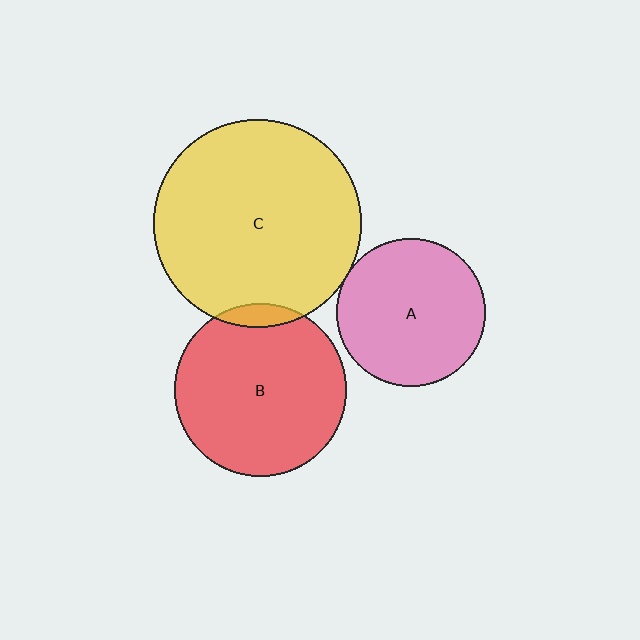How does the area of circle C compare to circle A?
Approximately 2.0 times.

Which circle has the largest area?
Circle C (yellow).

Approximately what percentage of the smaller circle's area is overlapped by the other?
Approximately 5%.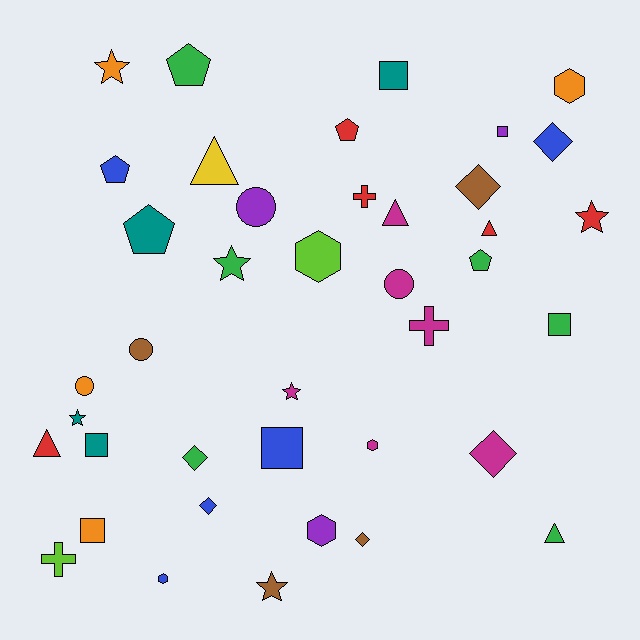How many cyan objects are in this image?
There are no cyan objects.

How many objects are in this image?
There are 40 objects.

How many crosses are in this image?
There are 3 crosses.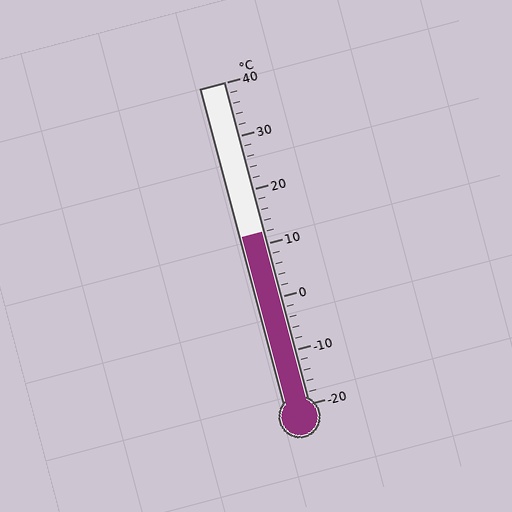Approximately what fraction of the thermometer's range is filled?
The thermometer is filled to approximately 55% of its range.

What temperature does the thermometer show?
The thermometer shows approximately 12°C.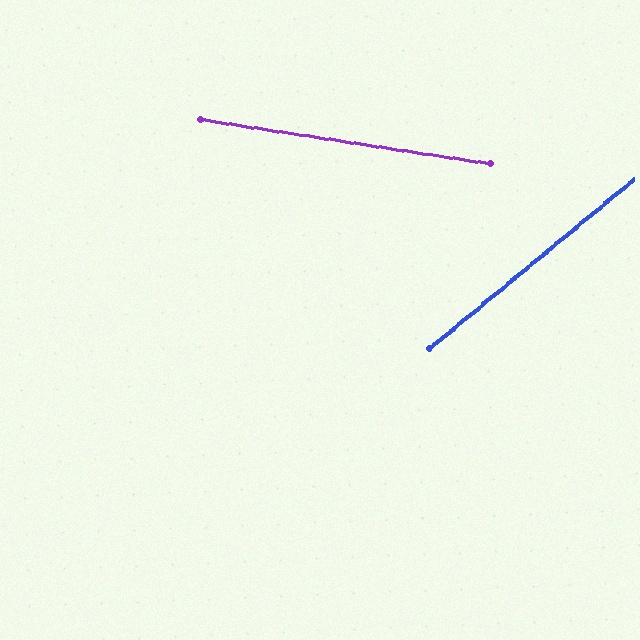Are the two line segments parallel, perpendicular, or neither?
Neither parallel nor perpendicular — they differ by about 48°.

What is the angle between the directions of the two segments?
Approximately 48 degrees.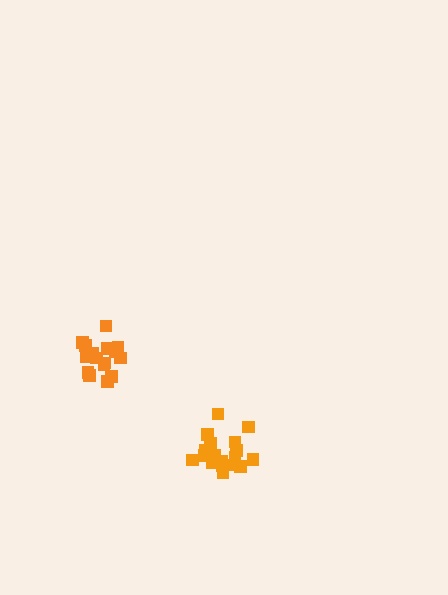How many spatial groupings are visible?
There are 2 spatial groupings.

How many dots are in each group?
Group 1: 18 dots, Group 2: 16 dots (34 total).